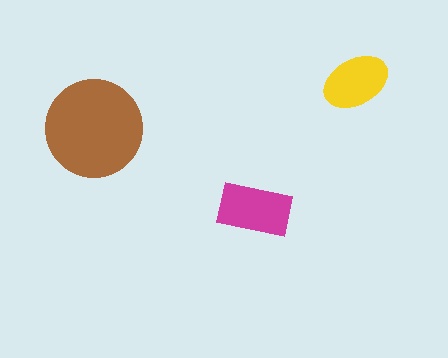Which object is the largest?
The brown circle.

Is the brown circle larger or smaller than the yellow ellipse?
Larger.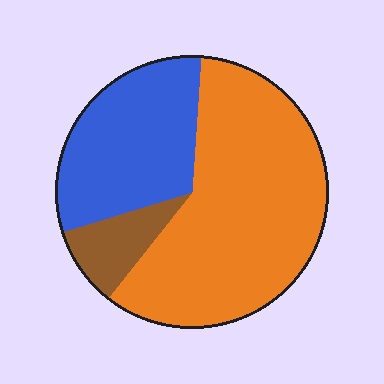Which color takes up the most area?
Orange, at roughly 60%.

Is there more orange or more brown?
Orange.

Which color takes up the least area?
Brown, at roughly 10%.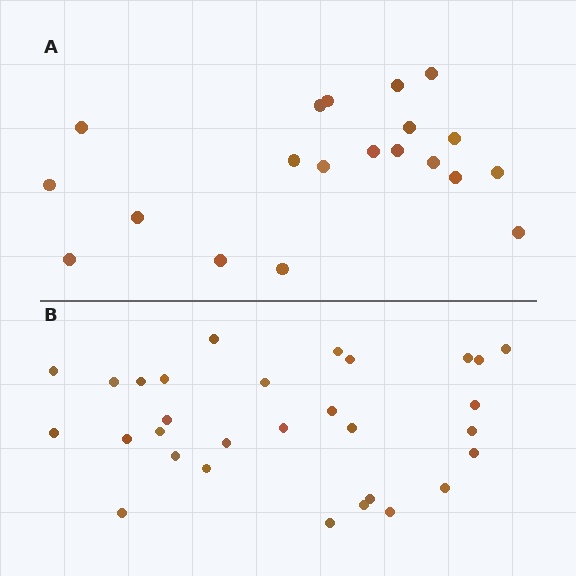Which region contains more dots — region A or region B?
Region B (the bottom region) has more dots.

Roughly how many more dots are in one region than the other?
Region B has roughly 10 or so more dots than region A.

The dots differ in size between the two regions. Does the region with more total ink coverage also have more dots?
No. Region A has more total ink coverage because its dots are larger, but region B actually contains more individual dots. Total area can be misleading — the number of items is what matters here.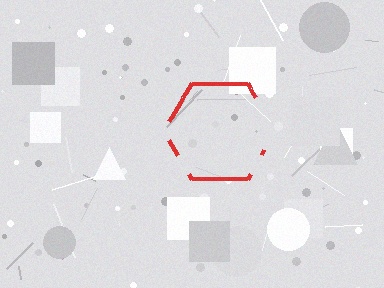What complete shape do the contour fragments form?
The contour fragments form a hexagon.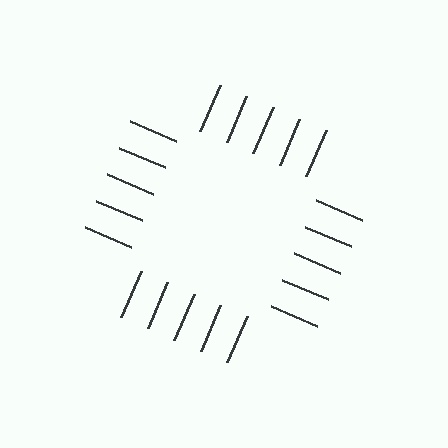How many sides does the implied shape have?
4 sides — the line-ends trace a square.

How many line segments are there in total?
20 — 5 along each of the 4 edges.